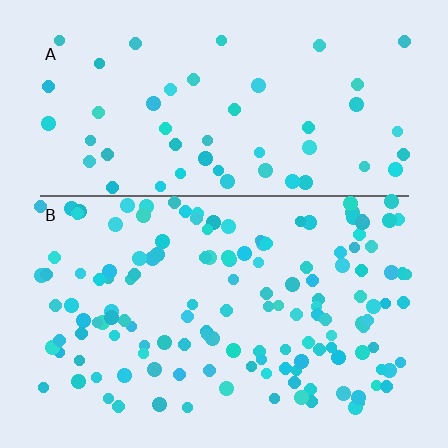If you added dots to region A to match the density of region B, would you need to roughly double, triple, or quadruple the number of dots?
Approximately triple.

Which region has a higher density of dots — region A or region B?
B (the bottom).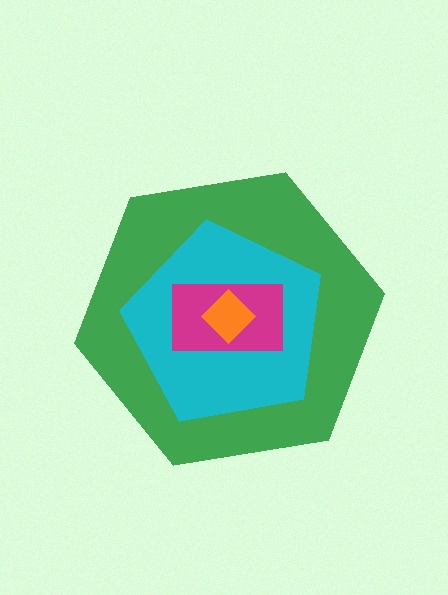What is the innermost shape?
The orange diamond.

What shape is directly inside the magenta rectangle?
The orange diamond.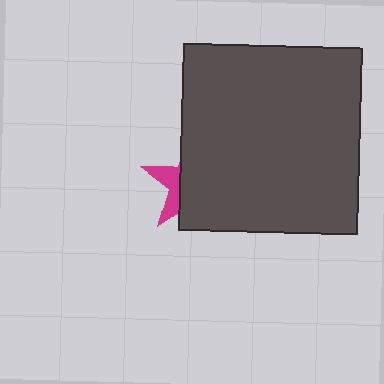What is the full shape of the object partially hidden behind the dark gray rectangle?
The partially hidden object is a magenta star.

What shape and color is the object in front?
The object in front is a dark gray rectangle.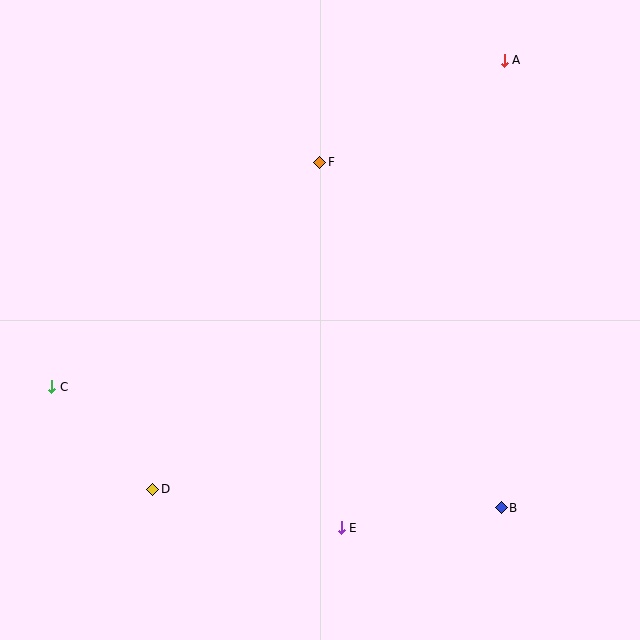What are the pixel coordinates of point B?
Point B is at (501, 508).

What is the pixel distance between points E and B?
The distance between E and B is 161 pixels.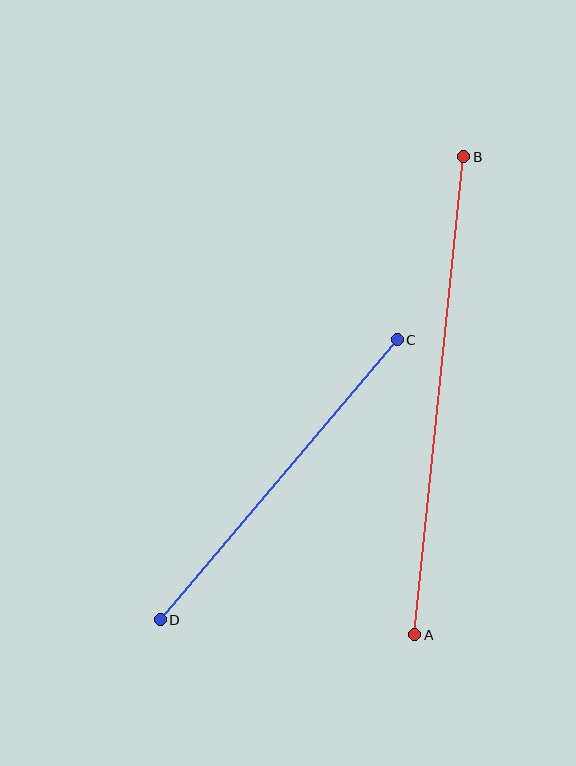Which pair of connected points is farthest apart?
Points A and B are farthest apart.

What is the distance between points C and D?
The distance is approximately 367 pixels.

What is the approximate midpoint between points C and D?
The midpoint is at approximately (279, 480) pixels.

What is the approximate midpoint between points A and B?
The midpoint is at approximately (439, 396) pixels.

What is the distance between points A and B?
The distance is approximately 480 pixels.